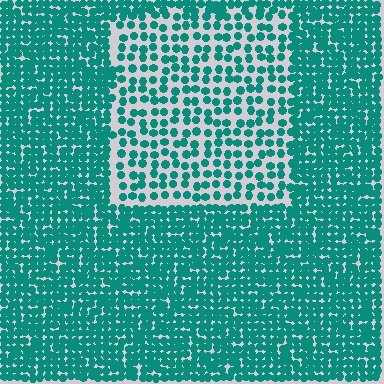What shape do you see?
I see a rectangle.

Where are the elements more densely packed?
The elements are more densely packed outside the rectangle boundary.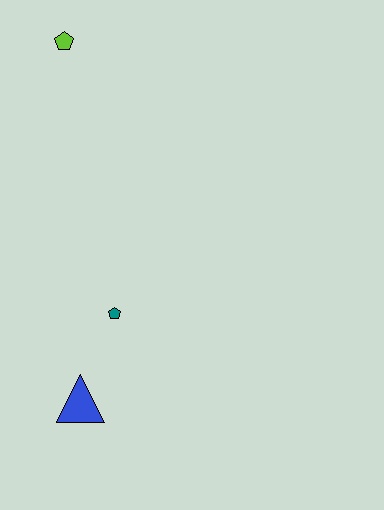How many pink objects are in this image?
There are no pink objects.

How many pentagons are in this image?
There are 2 pentagons.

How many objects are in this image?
There are 3 objects.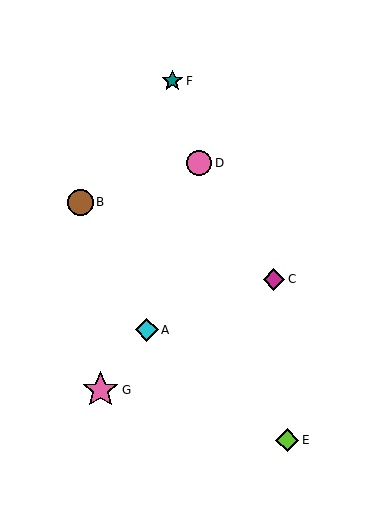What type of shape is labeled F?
Shape F is a teal star.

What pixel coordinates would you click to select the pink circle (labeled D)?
Click at (199, 163) to select the pink circle D.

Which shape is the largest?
The pink star (labeled G) is the largest.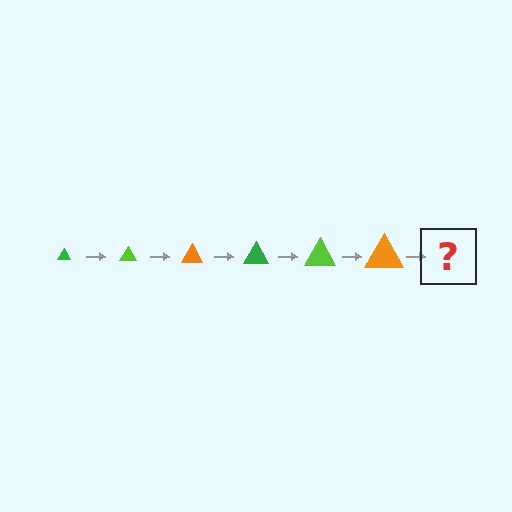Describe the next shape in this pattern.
It should be a green triangle, larger than the previous one.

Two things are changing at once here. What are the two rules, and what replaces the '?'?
The two rules are that the triangle grows larger each step and the color cycles through green, lime, and orange. The '?' should be a green triangle, larger than the previous one.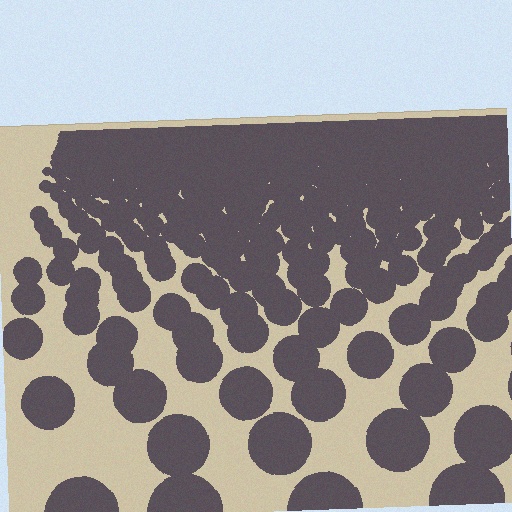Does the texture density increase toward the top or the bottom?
Density increases toward the top.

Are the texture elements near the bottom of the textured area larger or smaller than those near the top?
Larger. Near the bottom, elements are closer to the viewer and appear at a bigger on-screen size.